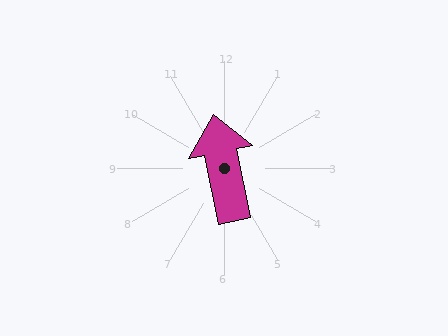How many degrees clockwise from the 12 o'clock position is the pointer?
Approximately 349 degrees.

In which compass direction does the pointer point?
North.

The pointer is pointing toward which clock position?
Roughly 12 o'clock.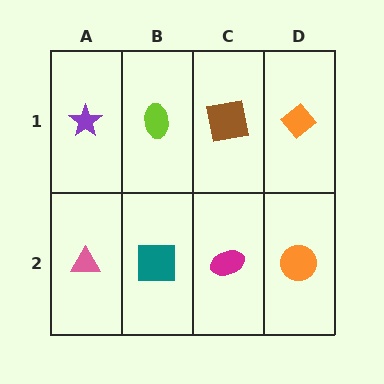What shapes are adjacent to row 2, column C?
A brown square (row 1, column C), a teal square (row 2, column B), an orange circle (row 2, column D).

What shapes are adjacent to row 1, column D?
An orange circle (row 2, column D), a brown square (row 1, column C).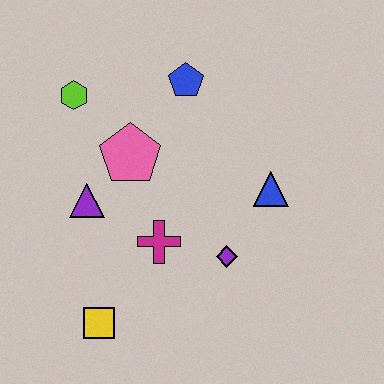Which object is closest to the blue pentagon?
The pink pentagon is closest to the blue pentagon.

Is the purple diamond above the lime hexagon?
No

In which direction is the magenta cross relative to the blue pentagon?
The magenta cross is below the blue pentagon.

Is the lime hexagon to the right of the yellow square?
No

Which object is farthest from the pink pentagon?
The yellow square is farthest from the pink pentagon.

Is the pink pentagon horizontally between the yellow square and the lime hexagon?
No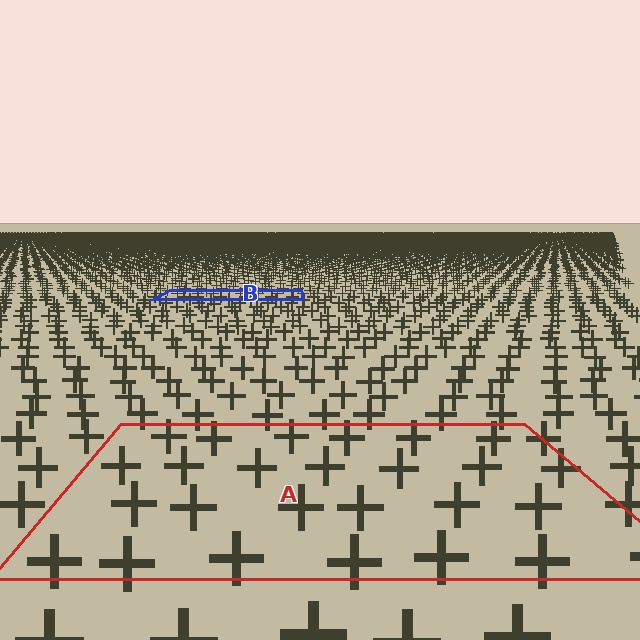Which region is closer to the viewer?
Region A is closer. The texture elements there are larger and more spread out.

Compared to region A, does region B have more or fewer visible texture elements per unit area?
Region B has more texture elements per unit area — they are packed more densely because it is farther away.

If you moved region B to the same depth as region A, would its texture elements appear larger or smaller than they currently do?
They would appear larger. At a closer depth, the same texture elements are projected at a bigger on-screen size.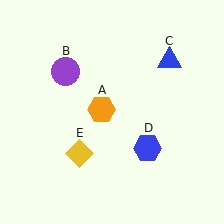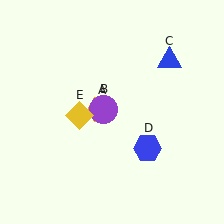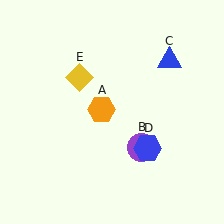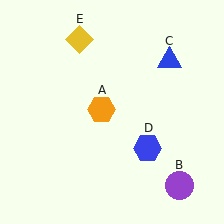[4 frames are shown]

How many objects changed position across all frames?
2 objects changed position: purple circle (object B), yellow diamond (object E).